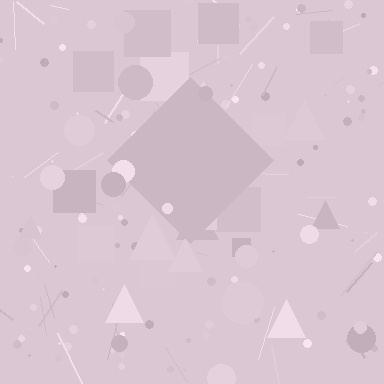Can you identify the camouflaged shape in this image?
The camouflaged shape is a diamond.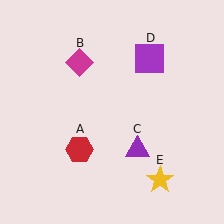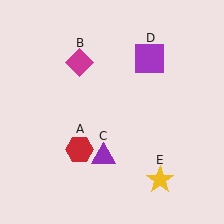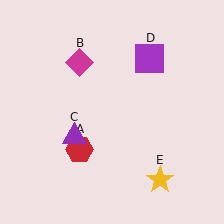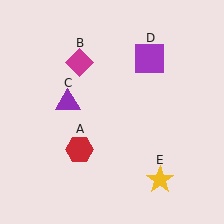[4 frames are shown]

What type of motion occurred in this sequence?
The purple triangle (object C) rotated clockwise around the center of the scene.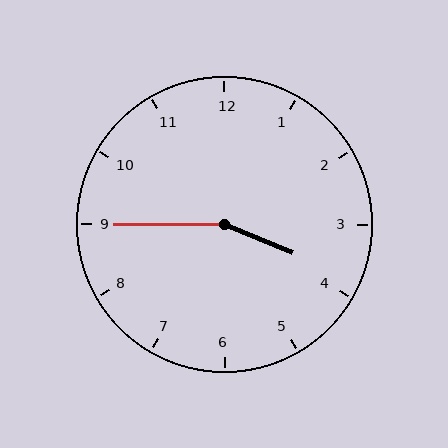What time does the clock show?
3:45.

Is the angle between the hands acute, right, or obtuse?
It is obtuse.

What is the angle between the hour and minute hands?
Approximately 158 degrees.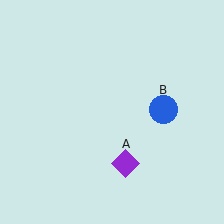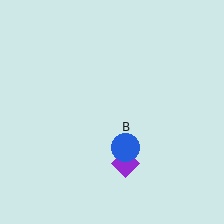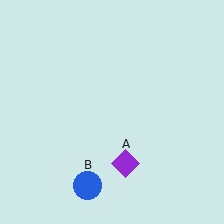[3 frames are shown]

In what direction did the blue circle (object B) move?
The blue circle (object B) moved down and to the left.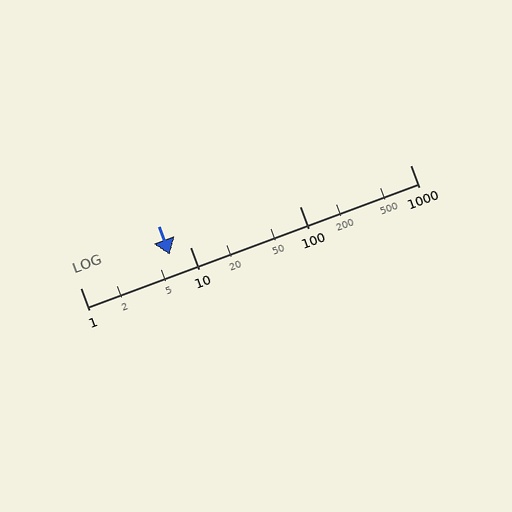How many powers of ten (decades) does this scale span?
The scale spans 3 decades, from 1 to 1000.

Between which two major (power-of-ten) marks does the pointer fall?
The pointer is between 1 and 10.